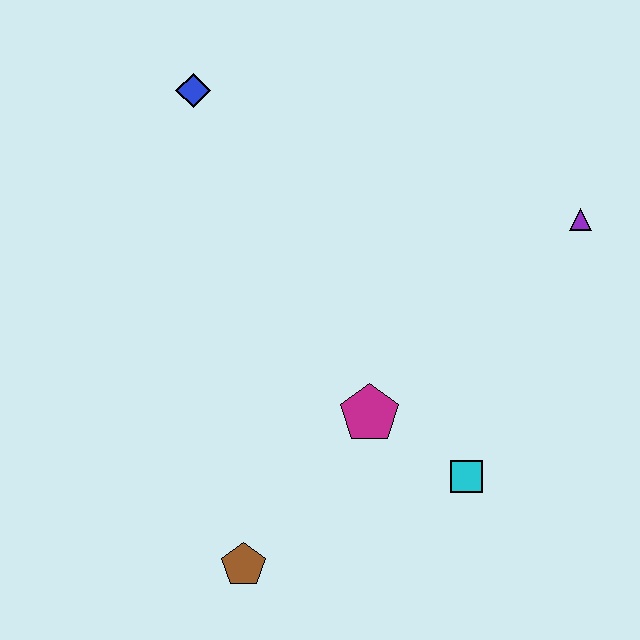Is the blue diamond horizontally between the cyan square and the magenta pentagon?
No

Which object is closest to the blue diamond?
The magenta pentagon is closest to the blue diamond.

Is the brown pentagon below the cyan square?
Yes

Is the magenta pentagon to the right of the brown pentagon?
Yes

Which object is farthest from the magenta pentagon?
The blue diamond is farthest from the magenta pentagon.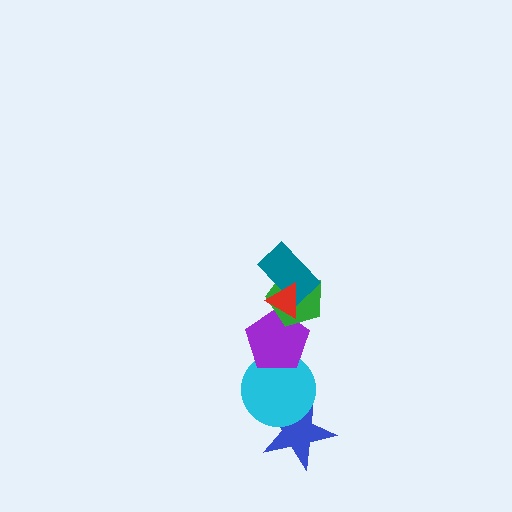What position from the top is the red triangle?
The red triangle is 1st from the top.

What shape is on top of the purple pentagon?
The green pentagon is on top of the purple pentagon.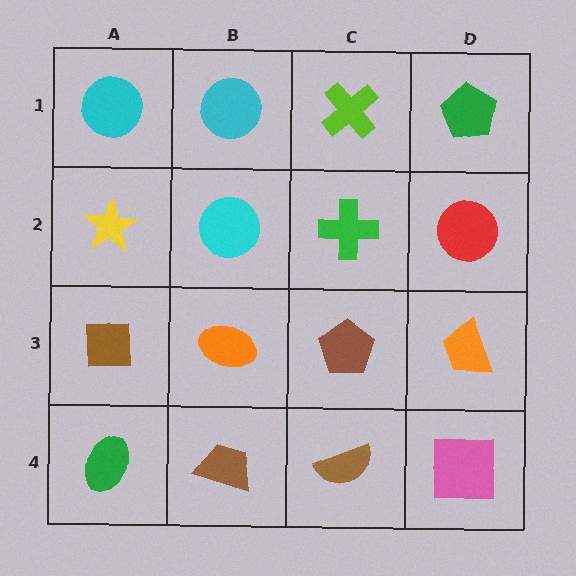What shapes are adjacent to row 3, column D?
A red circle (row 2, column D), a pink square (row 4, column D), a brown pentagon (row 3, column C).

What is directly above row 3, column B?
A cyan circle.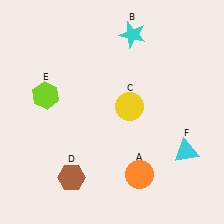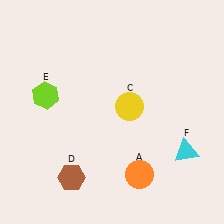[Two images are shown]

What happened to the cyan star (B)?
The cyan star (B) was removed in Image 2. It was in the top-right area of Image 1.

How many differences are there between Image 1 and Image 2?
There is 1 difference between the two images.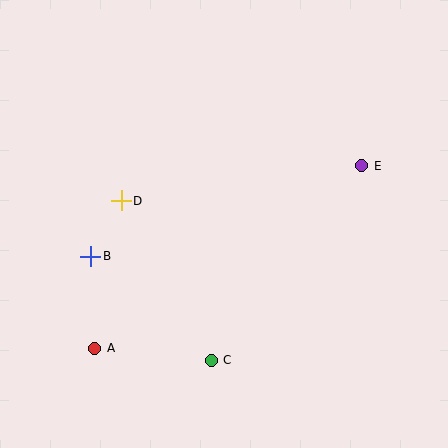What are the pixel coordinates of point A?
Point A is at (95, 348).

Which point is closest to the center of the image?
Point D at (121, 201) is closest to the center.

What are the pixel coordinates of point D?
Point D is at (121, 201).